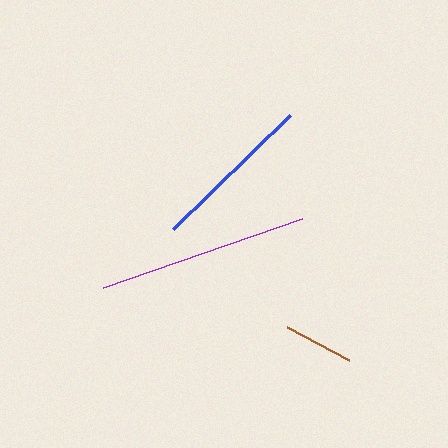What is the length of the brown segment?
The brown segment is approximately 70 pixels long.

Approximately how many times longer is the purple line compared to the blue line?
The purple line is approximately 1.3 times the length of the blue line.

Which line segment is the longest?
The purple line is the longest at approximately 211 pixels.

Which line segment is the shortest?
The brown line is the shortest at approximately 70 pixels.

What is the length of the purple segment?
The purple segment is approximately 211 pixels long.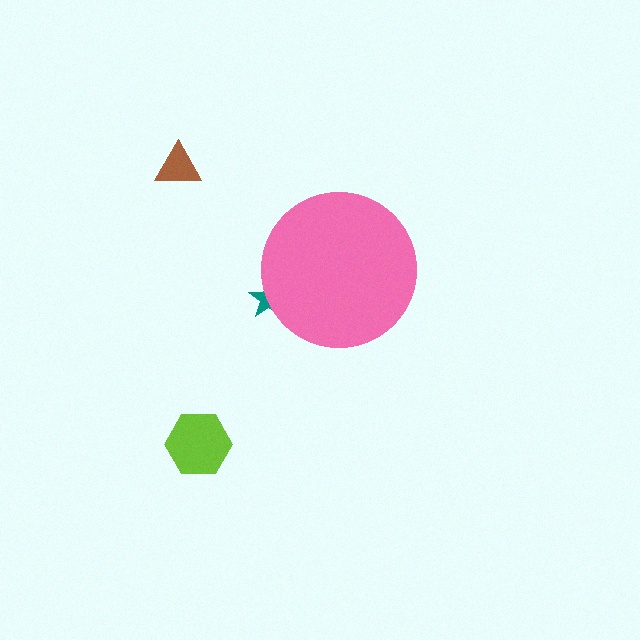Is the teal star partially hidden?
Yes, the teal star is partially hidden behind the pink circle.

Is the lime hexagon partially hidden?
No, the lime hexagon is fully visible.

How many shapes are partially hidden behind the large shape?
1 shape is partially hidden.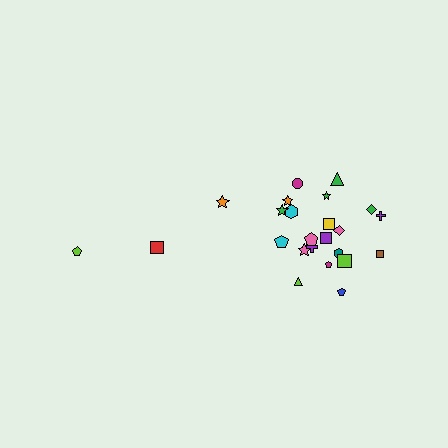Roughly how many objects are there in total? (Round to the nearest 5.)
Roughly 25 objects in total.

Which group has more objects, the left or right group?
The right group.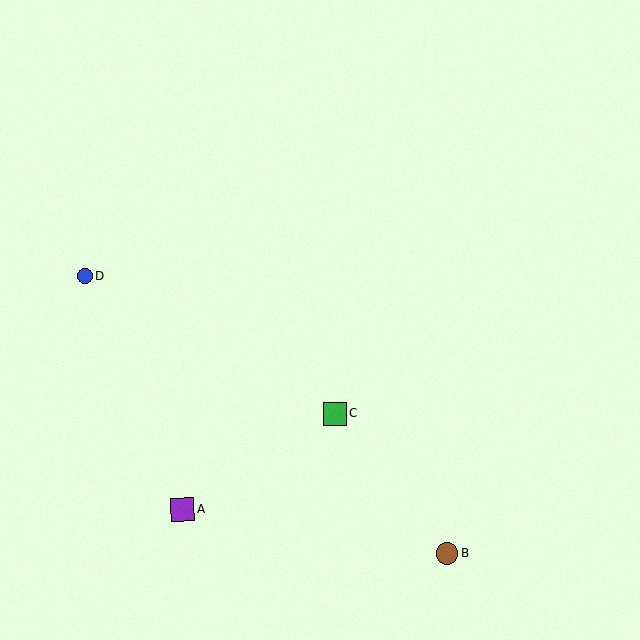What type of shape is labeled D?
Shape D is a blue circle.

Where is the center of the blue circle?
The center of the blue circle is at (85, 276).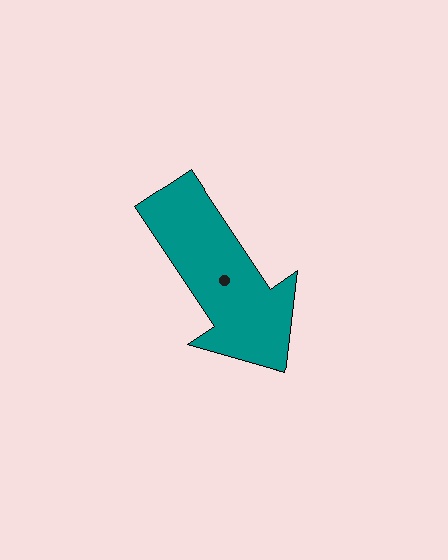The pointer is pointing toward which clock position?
Roughly 5 o'clock.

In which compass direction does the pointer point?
Southeast.